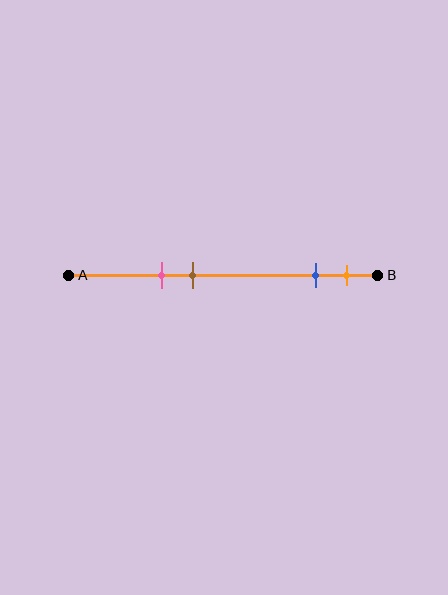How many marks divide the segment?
There are 4 marks dividing the segment.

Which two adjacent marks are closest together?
The blue and orange marks are the closest adjacent pair.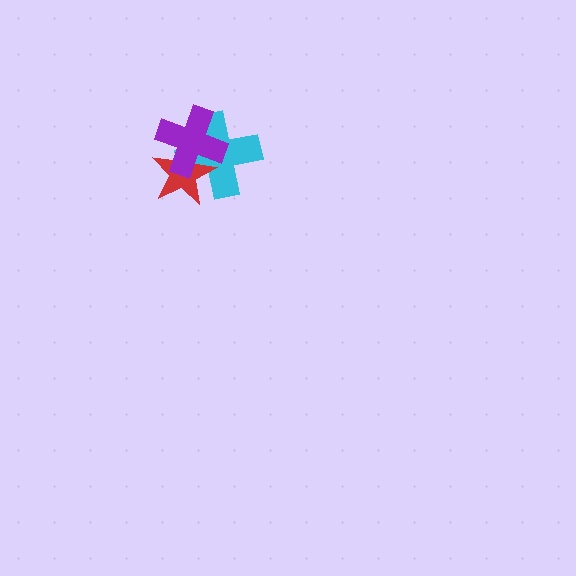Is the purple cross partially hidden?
No, no other shape covers it.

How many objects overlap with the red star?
2 objects overlap with the red star.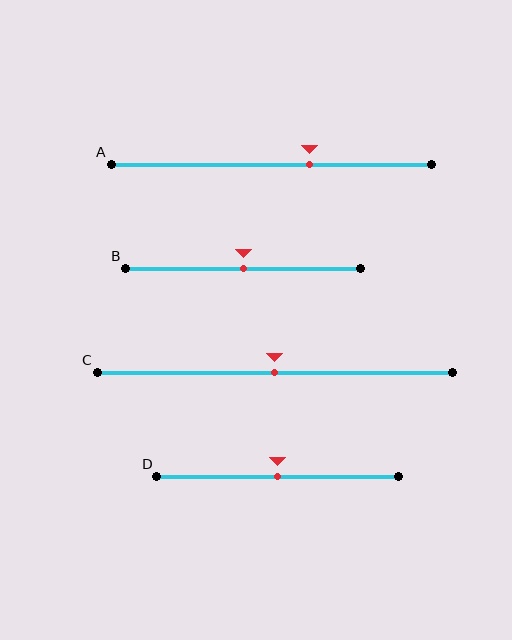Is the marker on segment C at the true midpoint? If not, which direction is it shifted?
Yes, the marker on segment C is at the true midpoint.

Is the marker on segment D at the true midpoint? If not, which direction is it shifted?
Yes, the marker on segment D is at the true midpoint.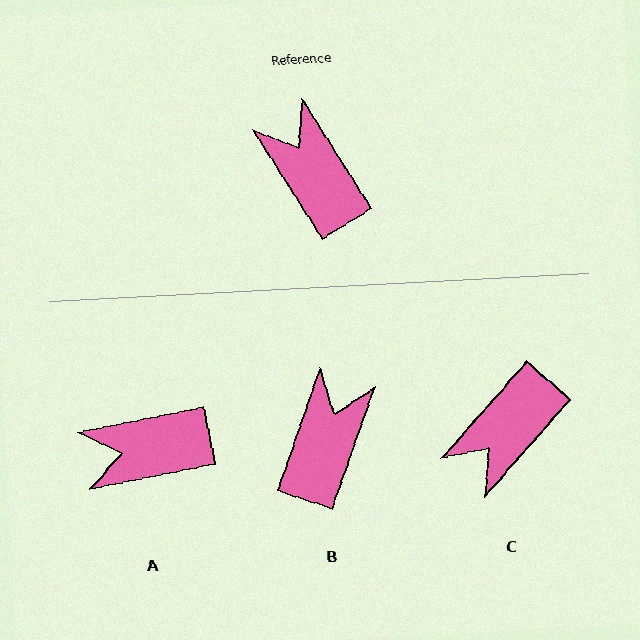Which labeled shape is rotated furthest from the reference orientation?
C, about 106 degrees away.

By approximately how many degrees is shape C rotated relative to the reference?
Approximately 106 degrees counter-clockwise.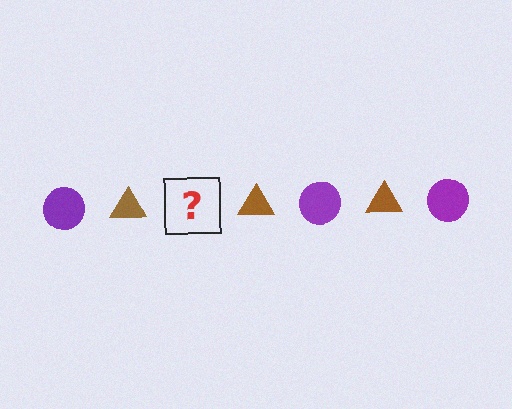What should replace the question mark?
The question mark should be replaced with a purple circle.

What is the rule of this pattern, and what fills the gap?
The rule is that the pattern alternates between purple circle and brown triangle. The gap should be filled with a purple circle.